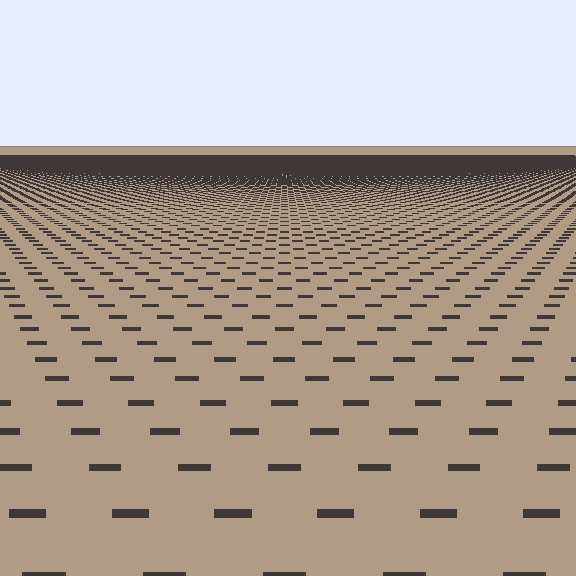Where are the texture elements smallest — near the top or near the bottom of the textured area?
Near the top.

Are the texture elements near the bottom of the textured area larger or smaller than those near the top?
Larger. Near the bottom, elements are closer to the viewer and appear at a bigger on-screen size.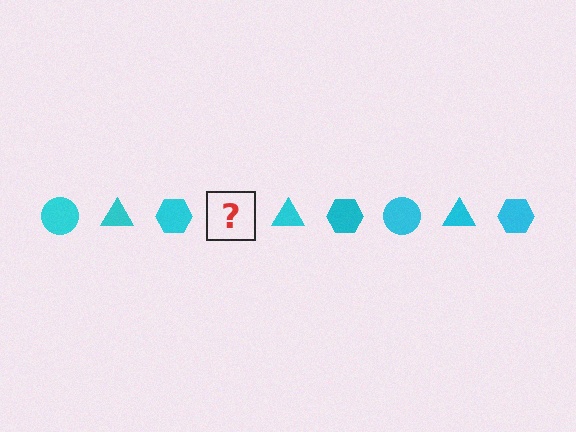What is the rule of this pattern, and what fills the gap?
The rule is that the pattern cycles through circle, triangle, hexagon shapes in cyan. The gap should be filled with a cyan circle.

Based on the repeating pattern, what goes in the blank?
The blank should be a cyan circle.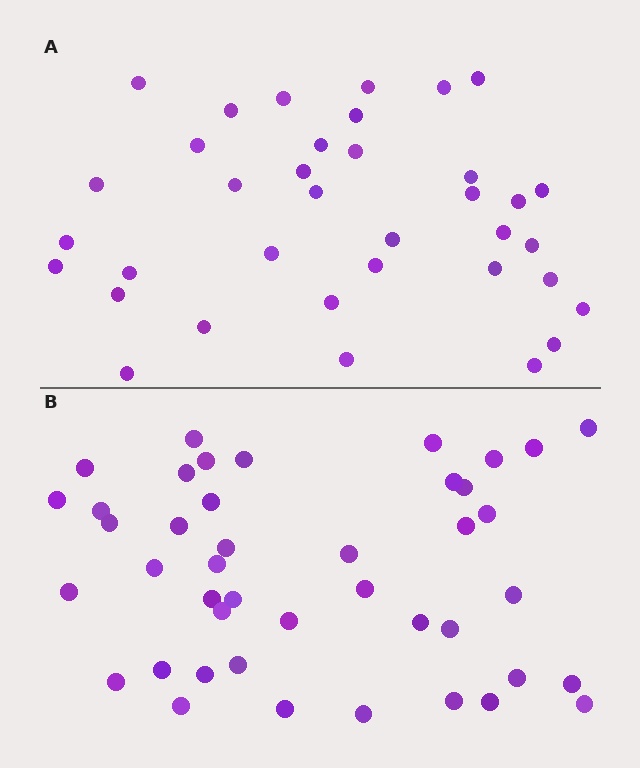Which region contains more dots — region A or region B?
Region B (the bottom region) has more dots.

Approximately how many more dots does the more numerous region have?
Region B has roughly 8 or so more dots than region A.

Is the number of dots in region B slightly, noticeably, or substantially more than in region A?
Region B has only slightly more — the two regions are fairly close. The ratio is roughly 1.2 to 1.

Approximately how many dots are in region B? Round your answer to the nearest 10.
About 40 dots. (The exact count is 43, which rounds to 40.)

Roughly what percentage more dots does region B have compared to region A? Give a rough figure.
About 20% more.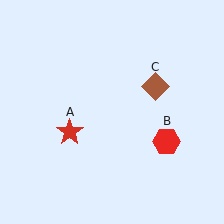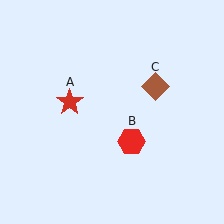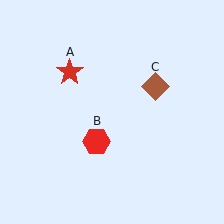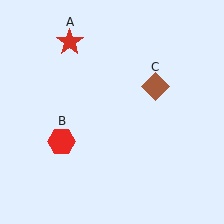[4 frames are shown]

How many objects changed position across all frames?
2 objects changed position: red star (object A), red hexagon (object B).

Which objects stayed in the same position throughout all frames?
Brown diamond (object C) remained stationary.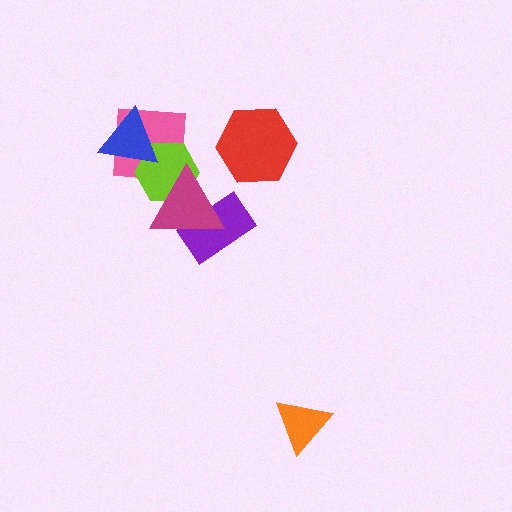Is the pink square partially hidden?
Yes, it is partially covered by another shape.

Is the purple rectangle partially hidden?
Yes, it is partially covered by another shape.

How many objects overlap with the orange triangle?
0 objects overlap with the orange triangle.